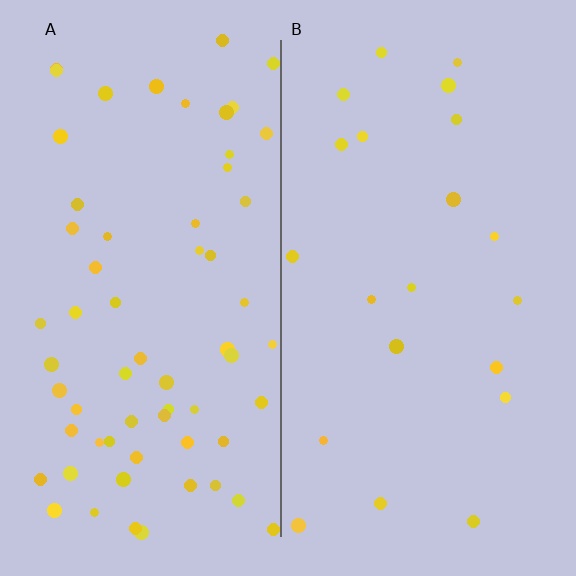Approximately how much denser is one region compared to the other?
Approximately 3.1× — region A over region B.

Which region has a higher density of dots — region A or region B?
A (the left).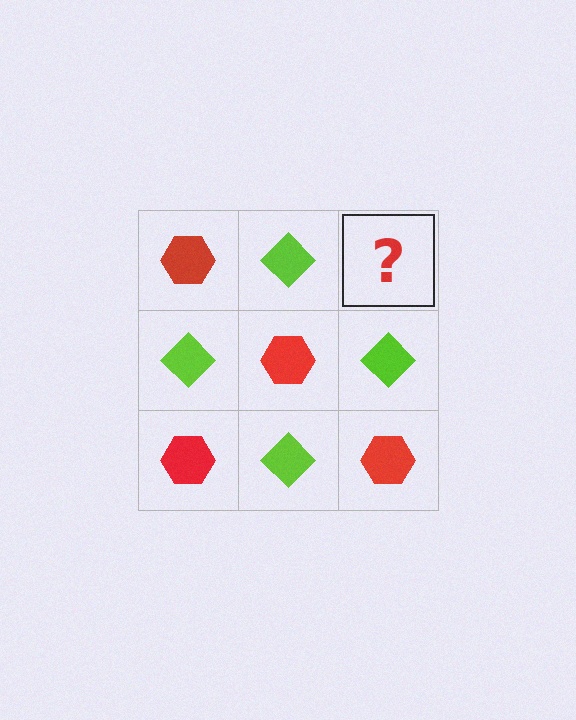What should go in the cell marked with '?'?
The missing cell should contain a red hexagon.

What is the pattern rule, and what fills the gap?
The rule is that it alternates red hexagon and lime diamond in a checkerboard pattern. The gap should be filled with a red hexagon.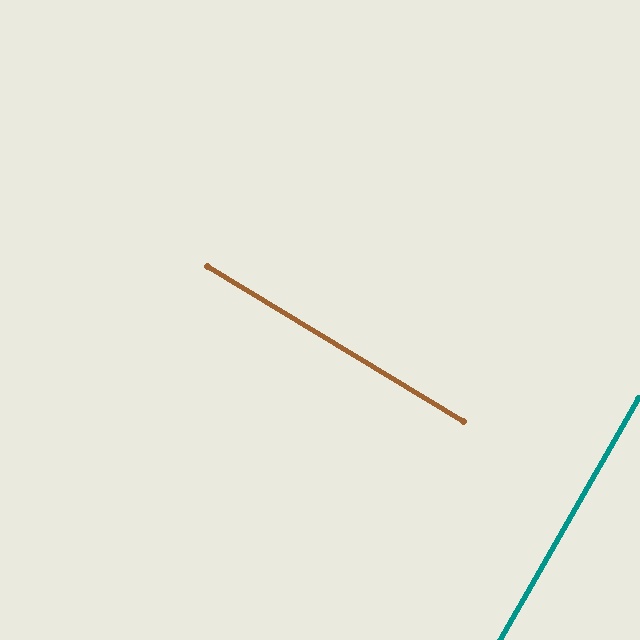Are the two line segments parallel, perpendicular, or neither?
Perpendicular — they meet at approximately 89°.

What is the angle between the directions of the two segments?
Approximately 89 degrees.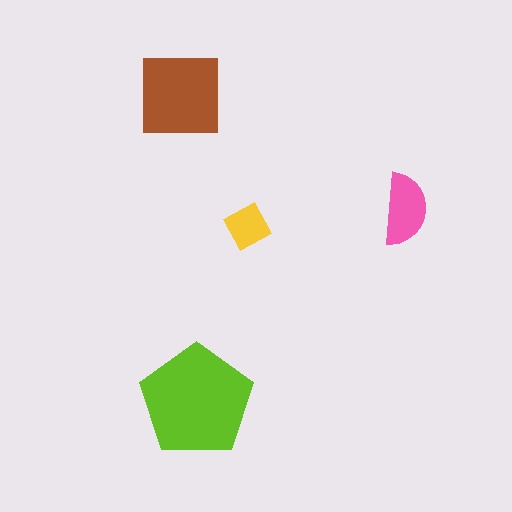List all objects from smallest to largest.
The yellow diamond, the pink semicircle, the brown square, the lime pentagon.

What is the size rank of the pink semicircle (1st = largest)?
3rd.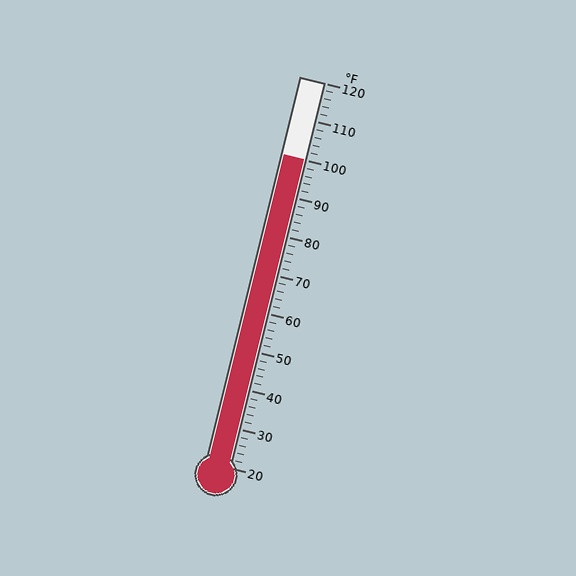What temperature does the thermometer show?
The thermometer shows approximately 100°F.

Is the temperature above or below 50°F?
The temperature is above 50°F.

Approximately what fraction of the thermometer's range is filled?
The thermometer is filled to approximately 80% of its range.